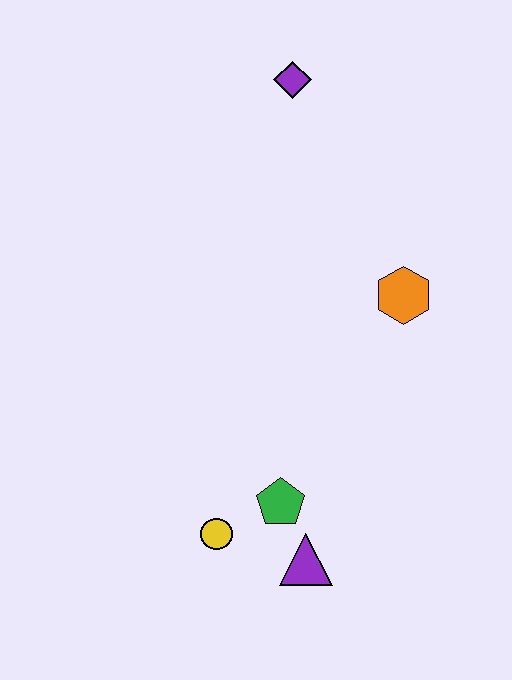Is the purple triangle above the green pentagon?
No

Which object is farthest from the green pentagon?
The purple diamond is farthest from the green pentagon.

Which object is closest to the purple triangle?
The green pentagon is closest to the purple triangle.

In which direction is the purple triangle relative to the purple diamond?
The purple triangle is below the purple diamond.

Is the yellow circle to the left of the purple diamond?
Yes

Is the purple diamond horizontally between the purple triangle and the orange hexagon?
No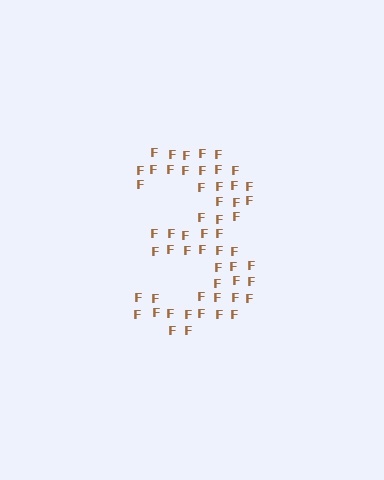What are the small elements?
The small elements are letter F's.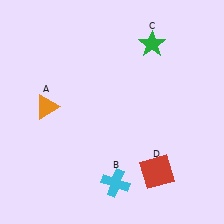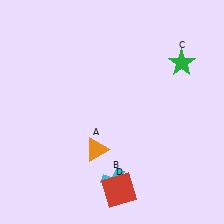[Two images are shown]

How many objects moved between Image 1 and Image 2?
3 objects moved between the two images.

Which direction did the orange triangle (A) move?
The orange triangle (A) moved right.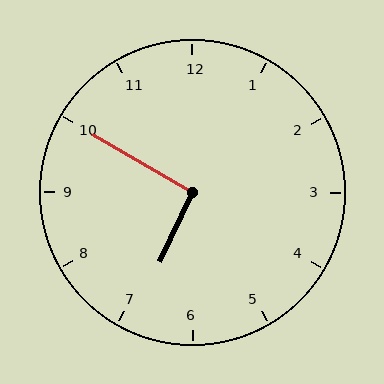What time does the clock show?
6:50.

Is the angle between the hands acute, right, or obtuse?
It is right.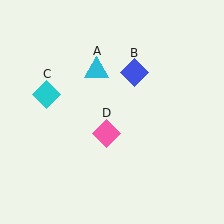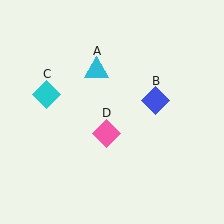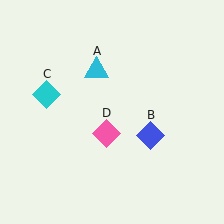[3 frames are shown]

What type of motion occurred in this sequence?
The blue diamond (object B) rotated clockwise around the center of the scene.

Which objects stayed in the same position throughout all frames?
Cyan triangle (object A) and cyan diamond (object C) and pink diamond (object D) remained stationary.